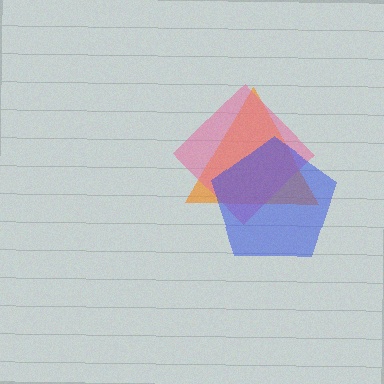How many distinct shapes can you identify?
There are 3 distinct shapes: an orange triangle, a pink diamond, a blue pentagon.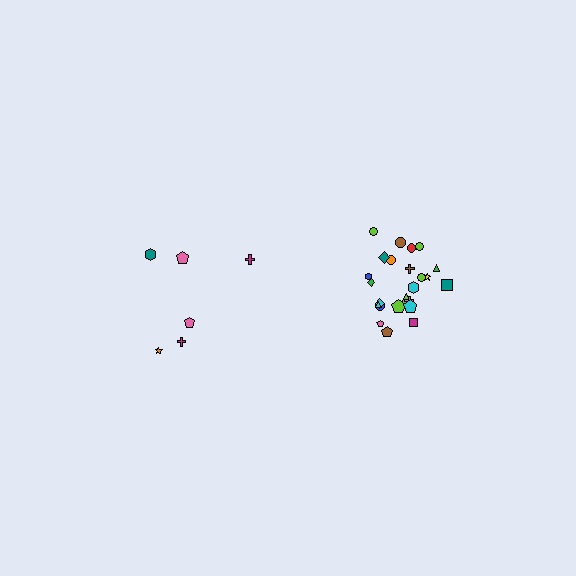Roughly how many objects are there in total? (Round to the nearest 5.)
Roughly 30 objects in total.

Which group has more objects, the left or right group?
The right group.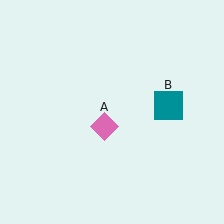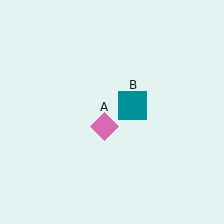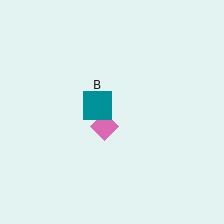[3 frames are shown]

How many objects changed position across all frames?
1 object changed position: teal square (object B).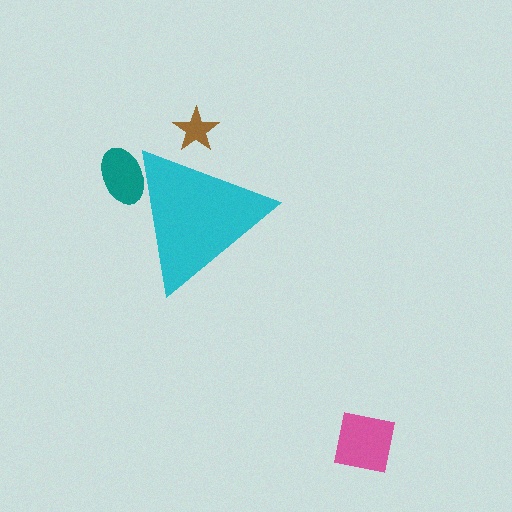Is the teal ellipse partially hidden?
Yes, the teal ellipse is partially hidden behind the cyan triangle.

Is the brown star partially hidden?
Yes, the brown star is partially hidden behind the cyan triangle.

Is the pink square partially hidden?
No, the pink square is fully visible.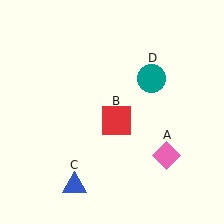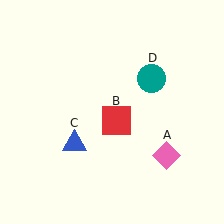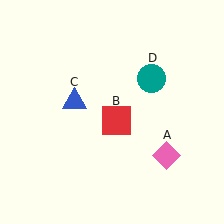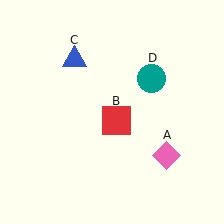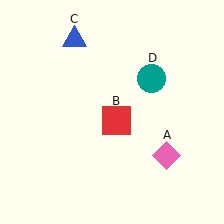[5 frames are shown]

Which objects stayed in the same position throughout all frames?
Pink diamond (object A) and red square (object B) and teal circle (object D) remained stationary.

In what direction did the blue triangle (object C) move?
The blue triangle (object C) moved up.